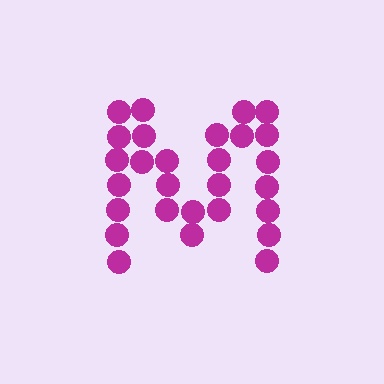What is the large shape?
The large shape is the letter M.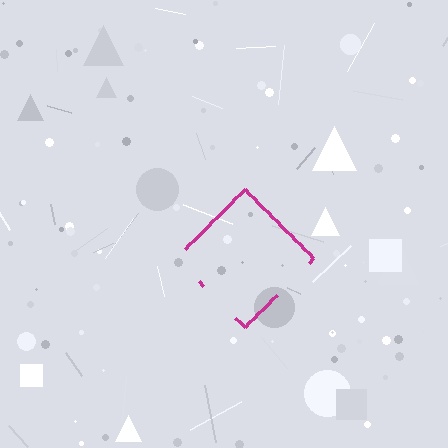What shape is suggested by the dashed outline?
The dashed outline suggests a diamond.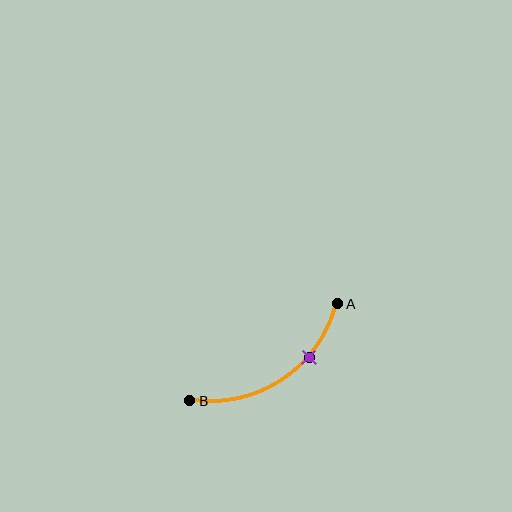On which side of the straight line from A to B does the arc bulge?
The arc bulges below the straight line connecting A and B.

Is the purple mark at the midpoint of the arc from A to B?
No. The purple mark lies on the arc but is closer to endpoint A. The arc midpoint would be at the point on the curve equidistant along the arc from both A and B.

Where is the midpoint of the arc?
The arc midpoint is the point on the curve farthest from the straight line joining A and B. It sits below that line.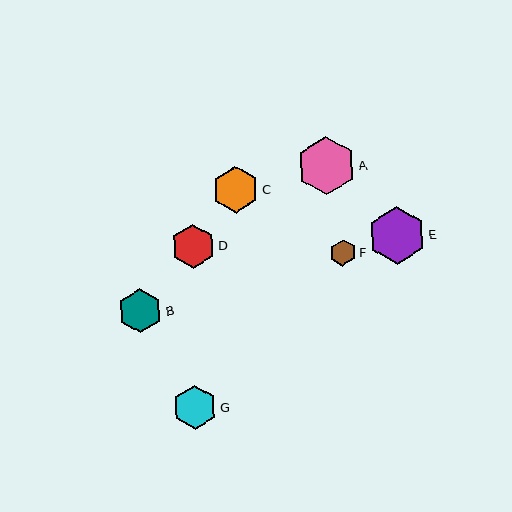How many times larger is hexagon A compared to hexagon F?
Hexagon A is approximately 2.2 times the size of hexagon F.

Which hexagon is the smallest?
Hexagon F is the smallest with a size of approximately 26 pixels.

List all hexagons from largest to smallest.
From largest to smallest: A, E, C, B, G, D, F.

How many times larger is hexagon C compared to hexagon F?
Hexagon C is approximately 1.8 times the size of hexagon F.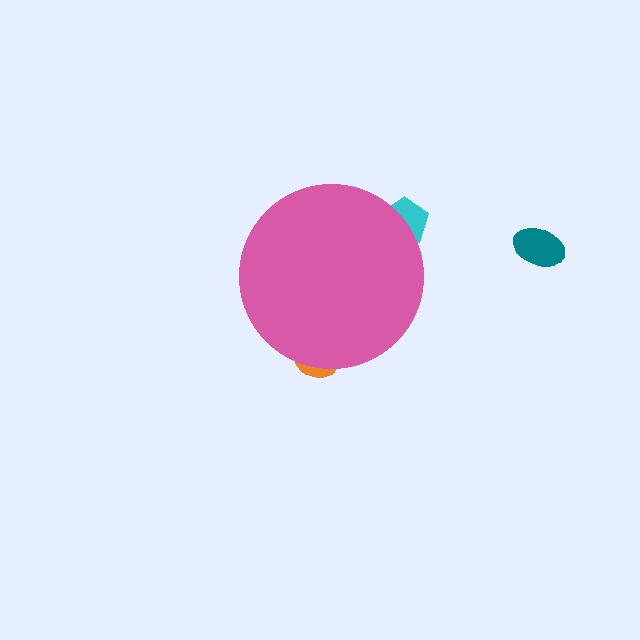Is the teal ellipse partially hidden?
No, the teal ellipse is fully visible.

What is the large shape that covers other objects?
A pink circle.